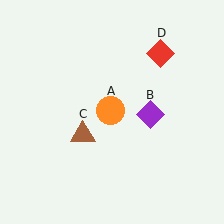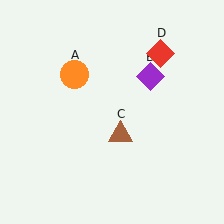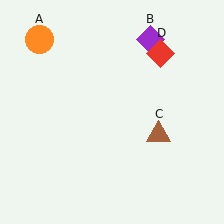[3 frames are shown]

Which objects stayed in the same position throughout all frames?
Red diamond (object D) remained stationary.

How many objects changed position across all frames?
3 objects changed position: orange circle (object A), purple diamond (object B), brown triangle (object C).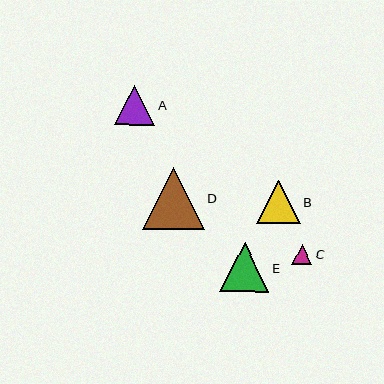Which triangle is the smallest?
Triangle C is the smallest with a size of approximately 20 pixels.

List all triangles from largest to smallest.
From largest to smallest: D, E, B, A, C.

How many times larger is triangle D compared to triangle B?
Triangle D is approximately 1.4 times the size of triangle B.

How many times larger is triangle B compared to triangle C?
Triangle B is approximately 2.1 times the size of triangle C.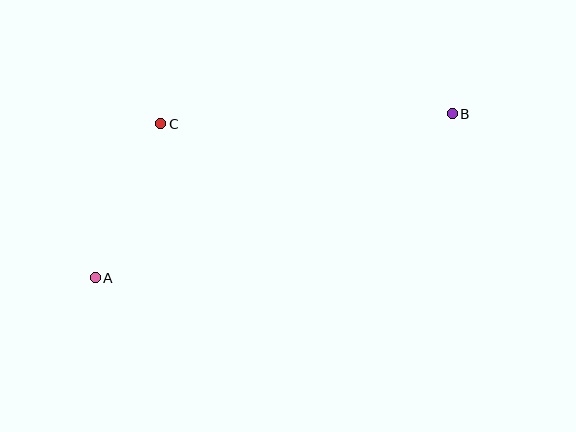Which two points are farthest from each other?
Points A and B are farthest from each other.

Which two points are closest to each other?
Points A and C are closest to each other.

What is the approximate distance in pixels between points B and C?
The distance between B and C is approximately 292 pixels.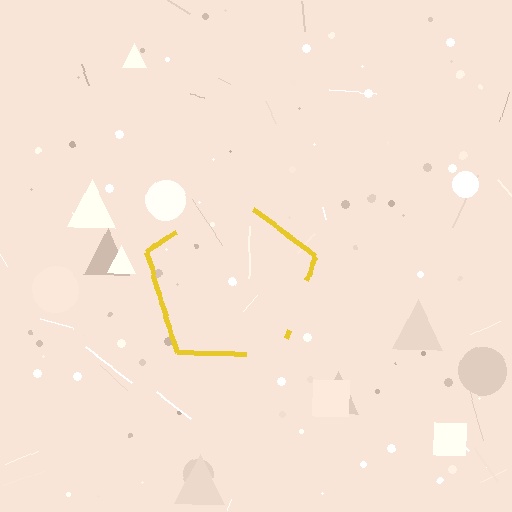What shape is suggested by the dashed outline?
The dashed outline suggests a pentagon.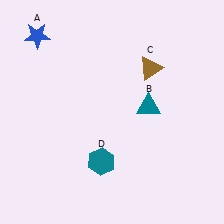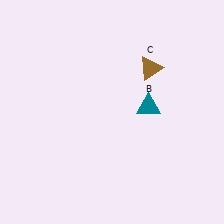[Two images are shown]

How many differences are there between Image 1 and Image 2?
There are 2 differences between the two images.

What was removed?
The teal hexagon (D), the blue star (A) were removed in Image 2.